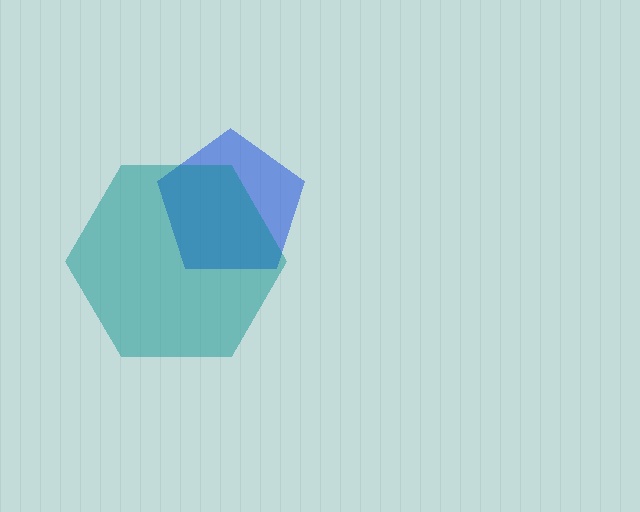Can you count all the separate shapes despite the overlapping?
Yes, there are 2 separate shapes.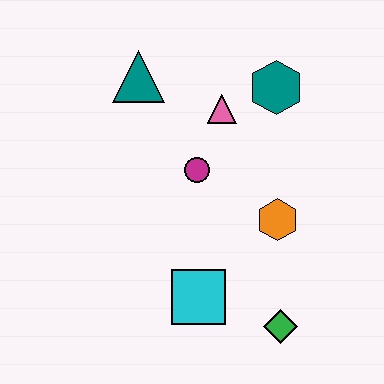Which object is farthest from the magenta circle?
The green diamond is farthest from the magenta circle.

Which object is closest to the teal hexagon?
The pink triangle is closest to the teal hexagon.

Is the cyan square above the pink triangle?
No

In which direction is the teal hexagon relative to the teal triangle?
The teal hexagon is to the right of the teal triangle.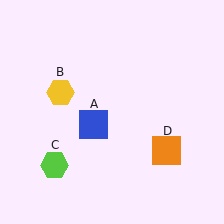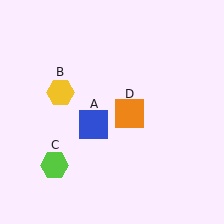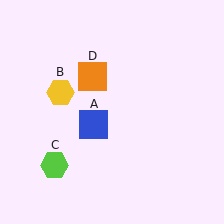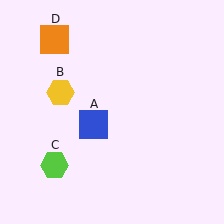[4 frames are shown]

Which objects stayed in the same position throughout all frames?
Blue square (object A) and yellow hexagon (object B) and lime hexagon (object C) remained stationary.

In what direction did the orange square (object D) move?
The orange square (object D) moved up and to the left.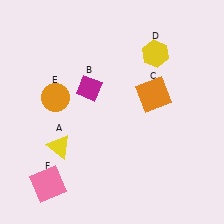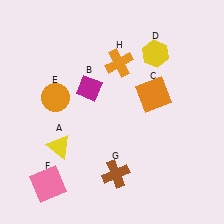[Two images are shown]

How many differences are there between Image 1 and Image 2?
There are 2 differences between the two images.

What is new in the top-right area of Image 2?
An orange cross (H) was added in the top-right area of Image 2.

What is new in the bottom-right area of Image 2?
A brown cross (G) was added in the bottom-right area of Image 2.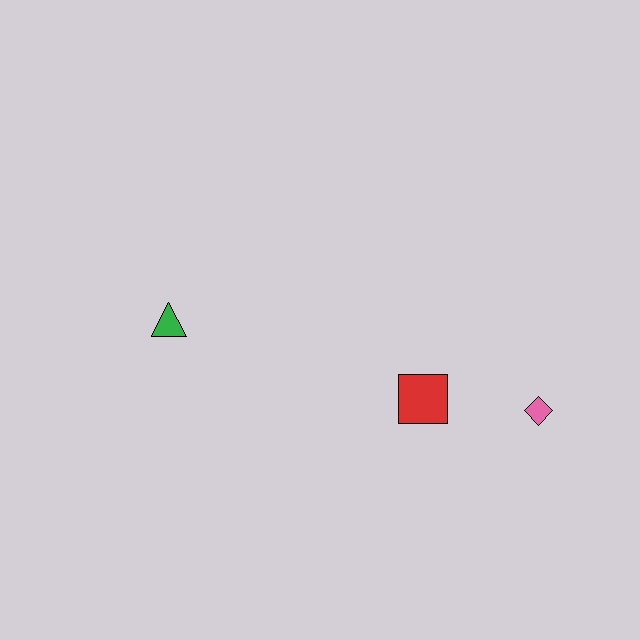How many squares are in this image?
There is 1 square.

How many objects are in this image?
There are 3 objects.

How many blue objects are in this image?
There are no blue objects.